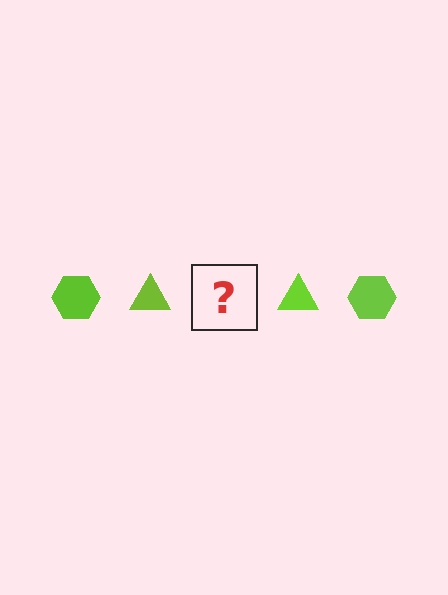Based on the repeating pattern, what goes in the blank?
The blank should be a lime hexagon.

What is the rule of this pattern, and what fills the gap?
The rule is that the pattern cycles through hexagon, triangle shapes in lime. The gap should be filled with a lime hexagon.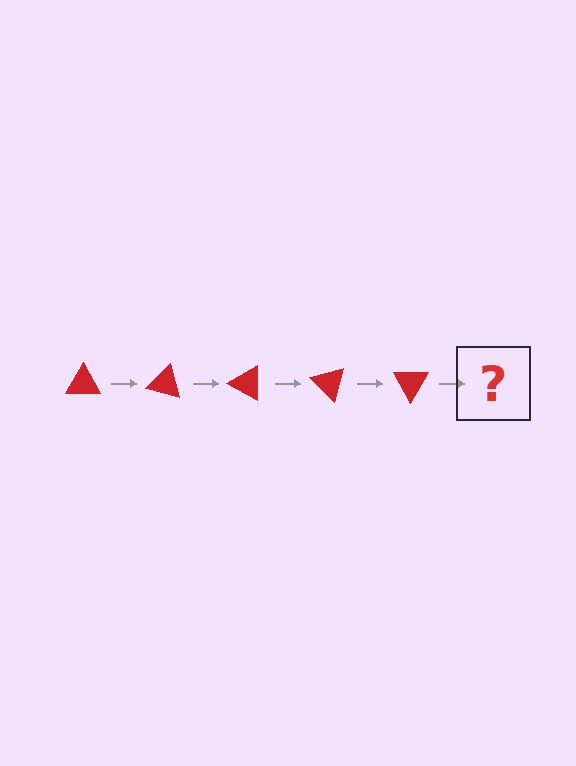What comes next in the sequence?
The next element should be a red triangle rotated 75 degrees.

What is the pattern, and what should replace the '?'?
The pattern is that the triangle rotates 15 degrees each step. The '?' should be a red triangle rotated 75 degrees.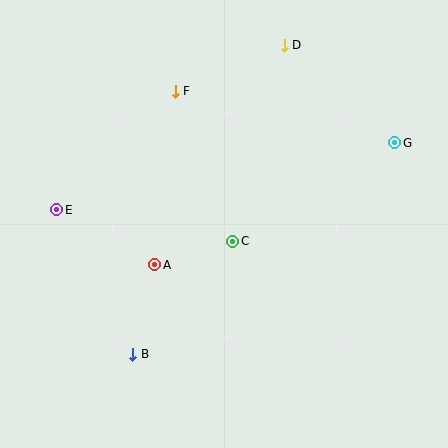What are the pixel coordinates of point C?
Point C is at (233, 241).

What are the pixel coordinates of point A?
Point A is at (155, 265).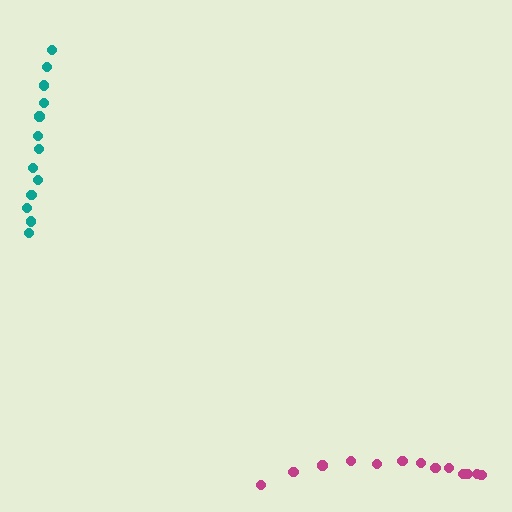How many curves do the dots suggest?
There are 2 distinct paths.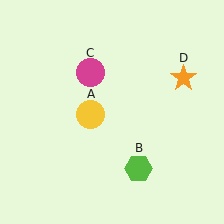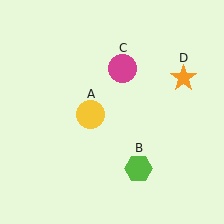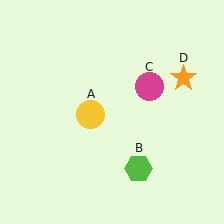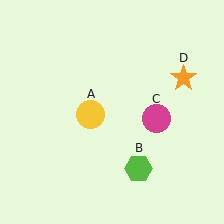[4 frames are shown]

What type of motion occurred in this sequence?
The magenta circle (object C) rotated clockwise around the center of the scene.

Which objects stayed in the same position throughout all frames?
Yellow circle (object A) and lime hexagon (object B) and orange star (object D) remained stationary.